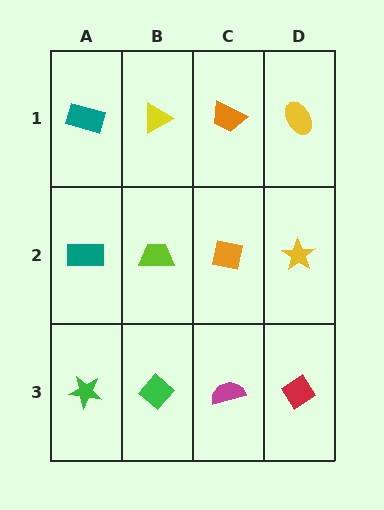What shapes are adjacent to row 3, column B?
A lime trapezoid (row 2, column B), a green star (row 3, column A), a magenta semicircle (row 3, column C).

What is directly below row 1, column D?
A yellow star.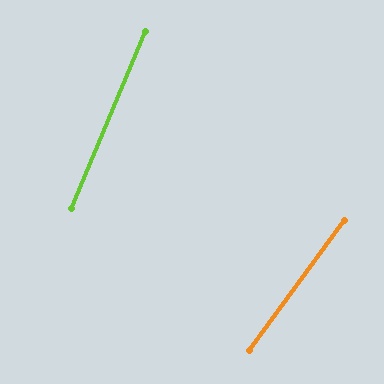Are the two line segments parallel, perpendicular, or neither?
Neither parallel nor perpendicular — they differ by about 13°.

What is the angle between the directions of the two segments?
Approximately 13 degrees.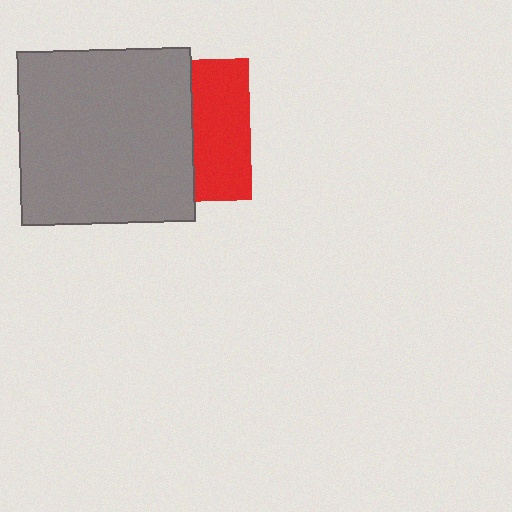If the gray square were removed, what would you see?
You would see the complete red square.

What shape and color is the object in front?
The object in front is a gray square.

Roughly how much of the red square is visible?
A small part of it is visible (roughly 39%).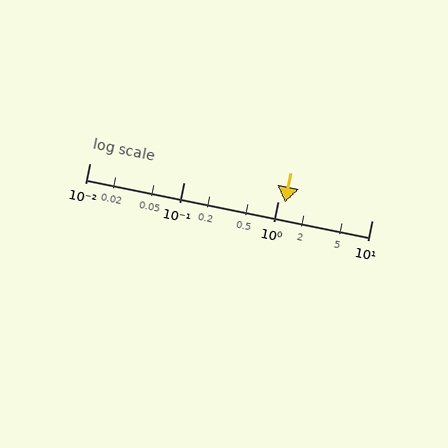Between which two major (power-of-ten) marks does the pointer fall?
The pointer is between 1 and 10.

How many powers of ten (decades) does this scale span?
The scale spans 3 decades, from 0.01 to 10.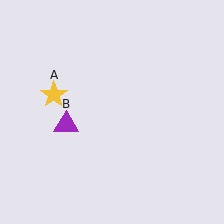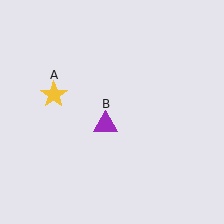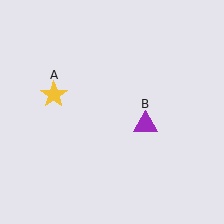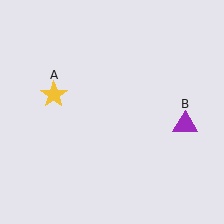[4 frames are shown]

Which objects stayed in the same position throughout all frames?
Yellow star (object A) remained stationary.